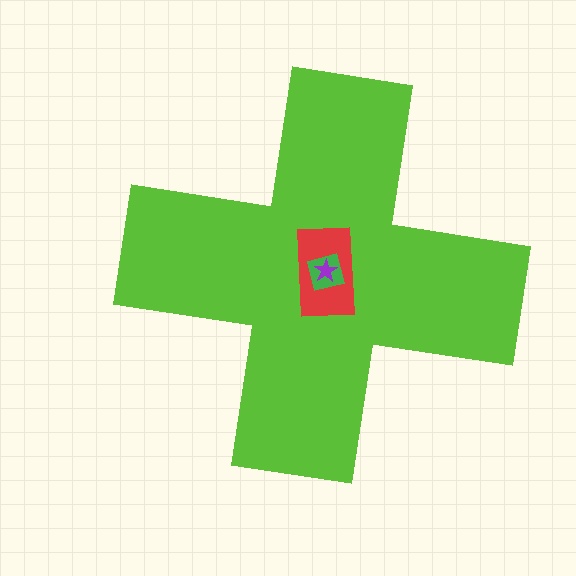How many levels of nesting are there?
4.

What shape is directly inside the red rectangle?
The green square.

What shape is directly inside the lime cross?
The red rectangle.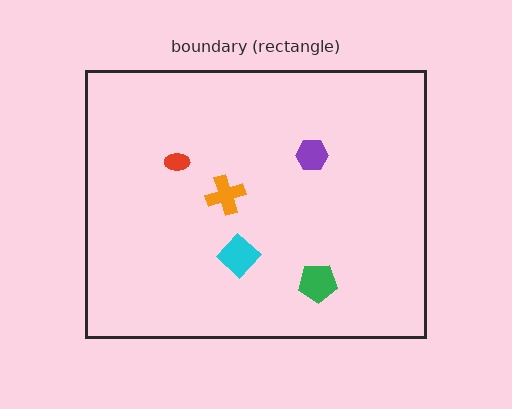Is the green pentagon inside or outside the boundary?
Inside.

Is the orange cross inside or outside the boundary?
Inside.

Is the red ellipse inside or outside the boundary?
Inside.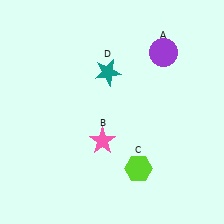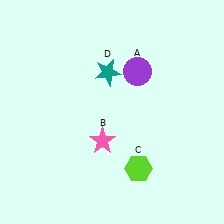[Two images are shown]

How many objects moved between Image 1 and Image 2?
1 object moved between the two images.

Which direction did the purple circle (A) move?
The purple circle (A) moved left.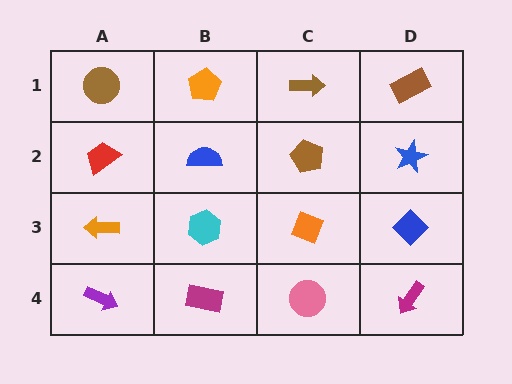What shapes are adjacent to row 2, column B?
An orange pentagon (row 1, column B), a cyan hexagon (row 3, column B), a red trapezoid (row 2, column A), a brown pentagon (row 2, column C).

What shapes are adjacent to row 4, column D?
A blue diamond (row 3, column D), a pink circle (row 4, column C).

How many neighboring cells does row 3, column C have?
4.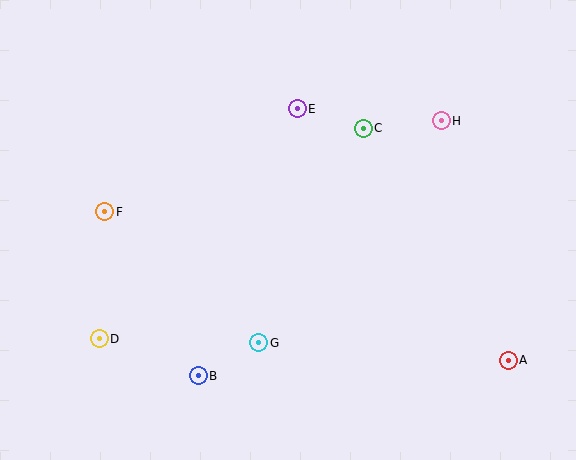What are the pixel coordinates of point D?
Point D is at (99, 339).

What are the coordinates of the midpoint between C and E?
The midpoint between C and E is at (330, 118).